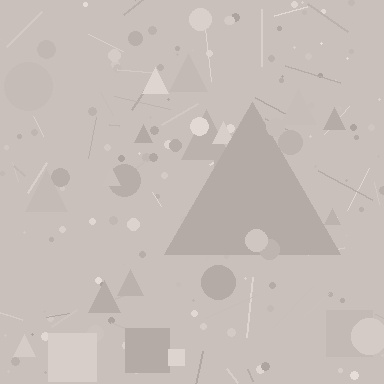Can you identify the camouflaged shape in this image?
The camouflaged shape is a triangle.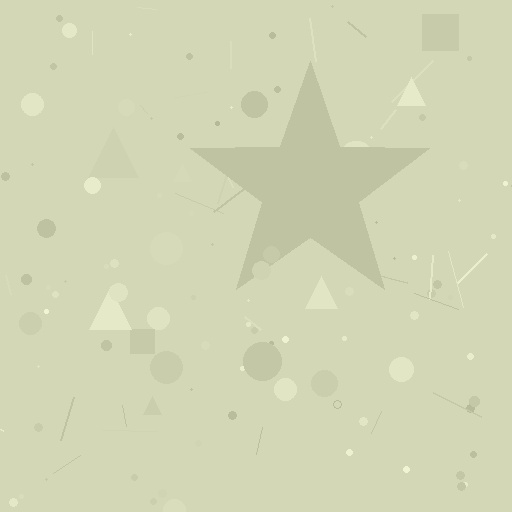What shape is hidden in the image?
A star is hidden in the image.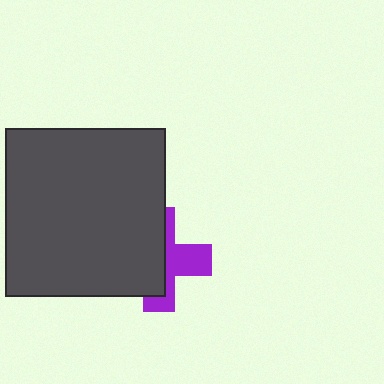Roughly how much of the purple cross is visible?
A small part of it is visible (roughly 44%).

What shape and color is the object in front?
The object in front is a dark gray rectangle.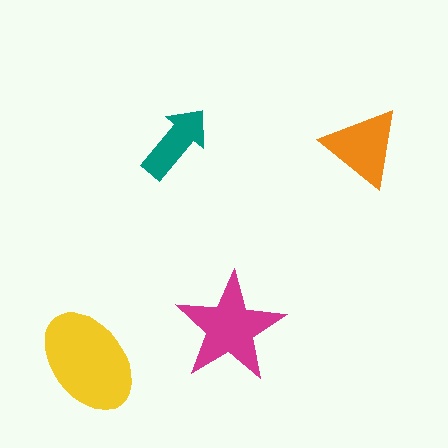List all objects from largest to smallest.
The yellow ellipse, the magenta star, the orange triangle, the teal arrow.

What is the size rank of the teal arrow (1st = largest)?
4th.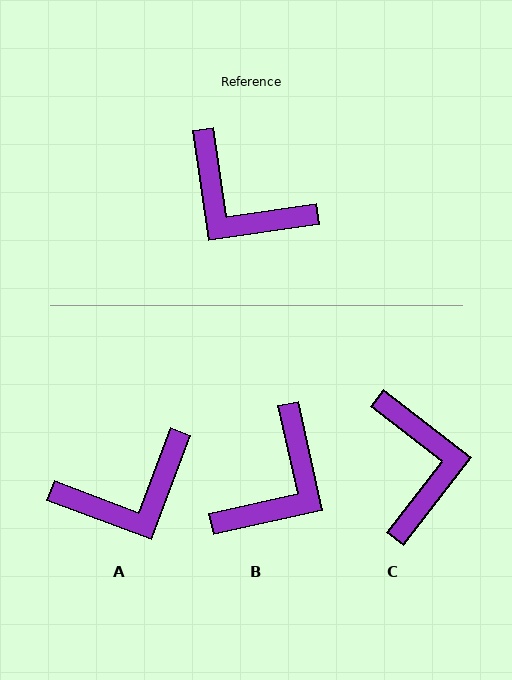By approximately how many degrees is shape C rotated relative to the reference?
Approximately 134 degrees counter-clockwise.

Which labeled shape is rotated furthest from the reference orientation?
C, about 134 degrees away.